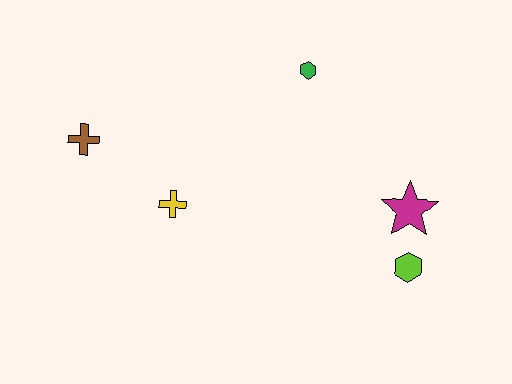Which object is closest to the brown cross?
The yellow cross is closest to the brown cross.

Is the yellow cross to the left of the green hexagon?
Yes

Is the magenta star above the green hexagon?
No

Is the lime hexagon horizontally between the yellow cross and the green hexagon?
No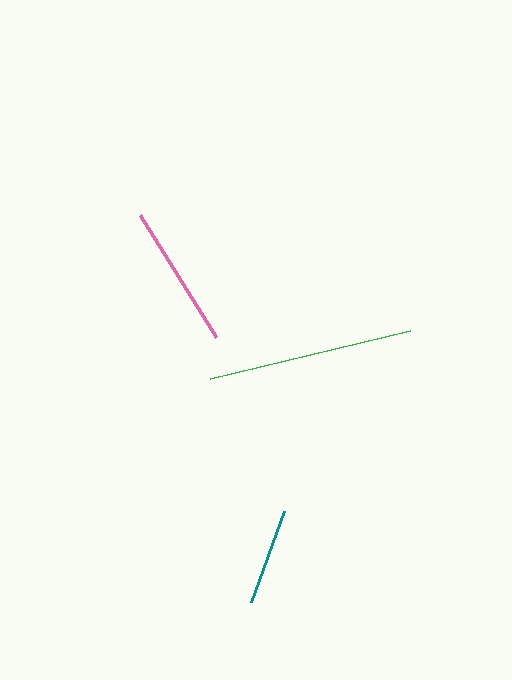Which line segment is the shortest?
The teal line is the shortest at approximately 97 pixels.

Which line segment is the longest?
The green line is the longest at approximately 205 pixels.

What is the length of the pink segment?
The pink segment is approximately 144 pixels long.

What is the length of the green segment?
The green segment is approximately 205 pixels long.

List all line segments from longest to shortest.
From longest to shortest: green, pink, teal.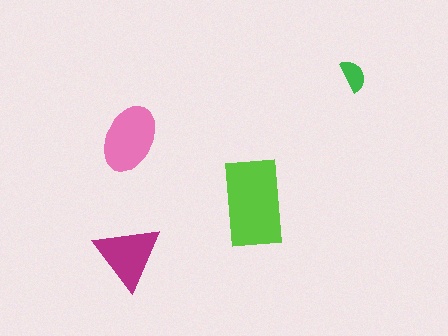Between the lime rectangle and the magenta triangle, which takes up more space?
The lime rectangle.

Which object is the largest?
The lime rectangle.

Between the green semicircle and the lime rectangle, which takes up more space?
The lime rectangle.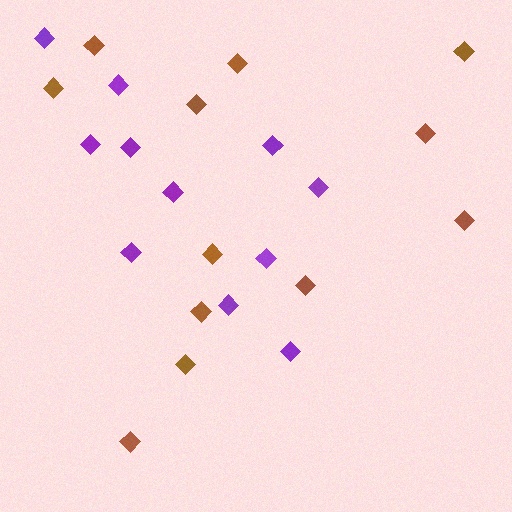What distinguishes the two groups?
There are 2 groups: one group of brown diamonds (12) and one group of purple diamonds (11).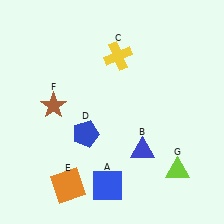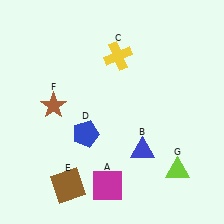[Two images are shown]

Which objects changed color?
A changed from blue to magenta. E changed from orange to brown.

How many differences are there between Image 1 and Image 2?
There are 2 differences between the two images.